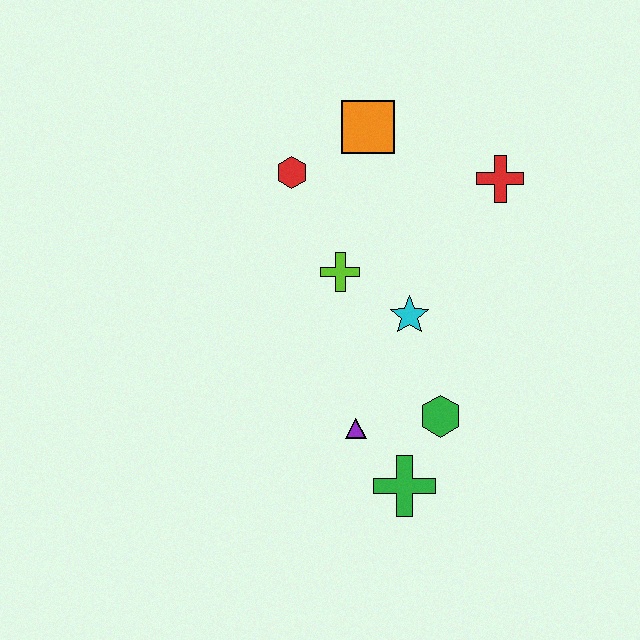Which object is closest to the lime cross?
The cyan star is closest to the lime cross.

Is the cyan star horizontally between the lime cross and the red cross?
Yes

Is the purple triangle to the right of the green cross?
No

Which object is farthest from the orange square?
The green cross is farthest from the orange square.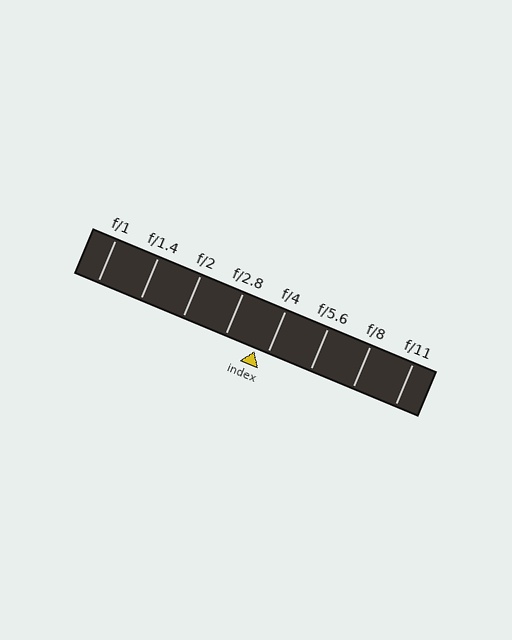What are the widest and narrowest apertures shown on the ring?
The widest aperture shown is f/1 and the narrowest is f/11.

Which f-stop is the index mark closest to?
The index mark is closest to f/4.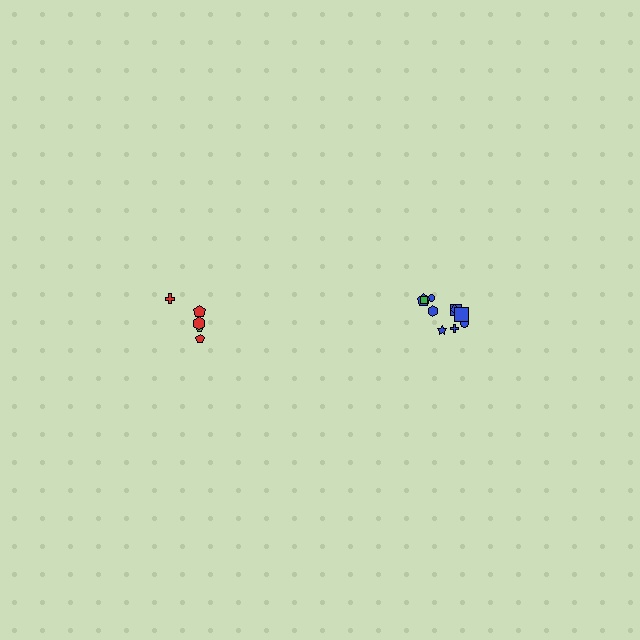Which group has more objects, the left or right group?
The right group.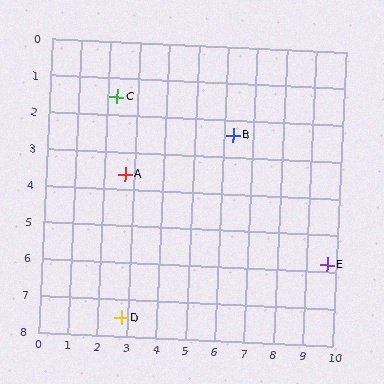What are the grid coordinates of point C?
Point C is at approximately (2.3, 1.5).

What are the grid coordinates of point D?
Point D is at approximately (2.8, 7.5).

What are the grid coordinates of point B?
Point B is at approximately (6.3, 2.4).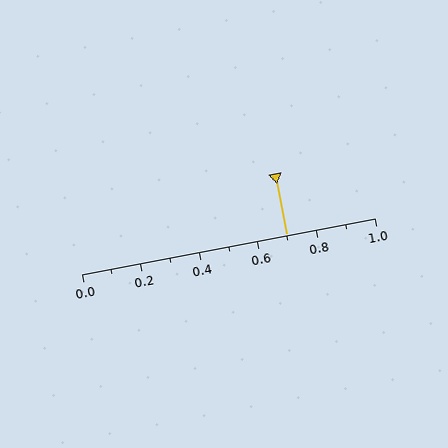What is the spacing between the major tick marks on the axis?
The major ticks are spaced 0.2 apart.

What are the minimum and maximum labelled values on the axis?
The axis runs from 0.0 to 1.0.